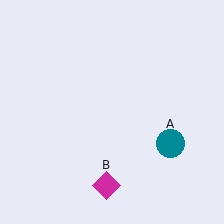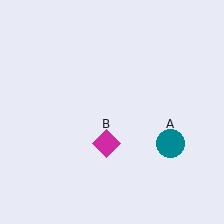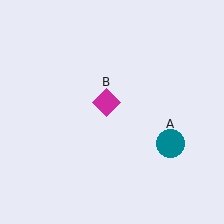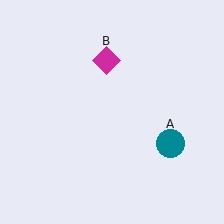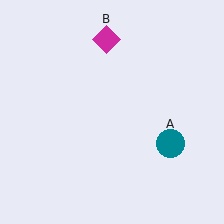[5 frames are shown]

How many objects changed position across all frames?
1 object changed position: magenta diamond (object B).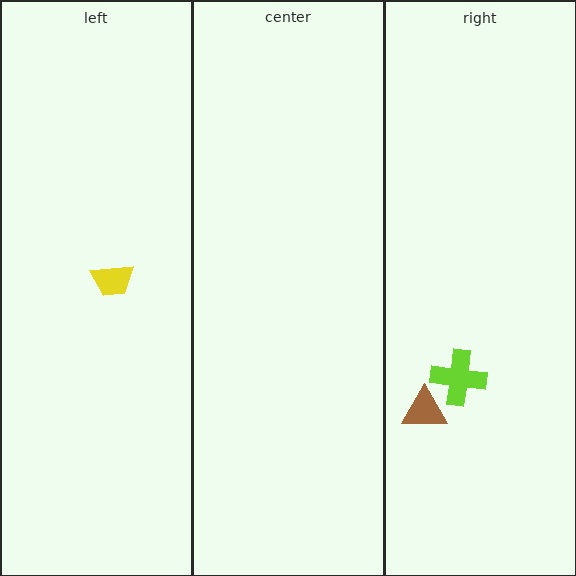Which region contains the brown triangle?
The right region.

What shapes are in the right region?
The brown triangle, the lime cross.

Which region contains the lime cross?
The right region.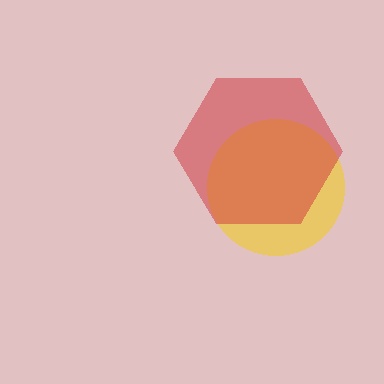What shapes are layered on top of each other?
The layered shapes are: a yellow circle, a red hexagon.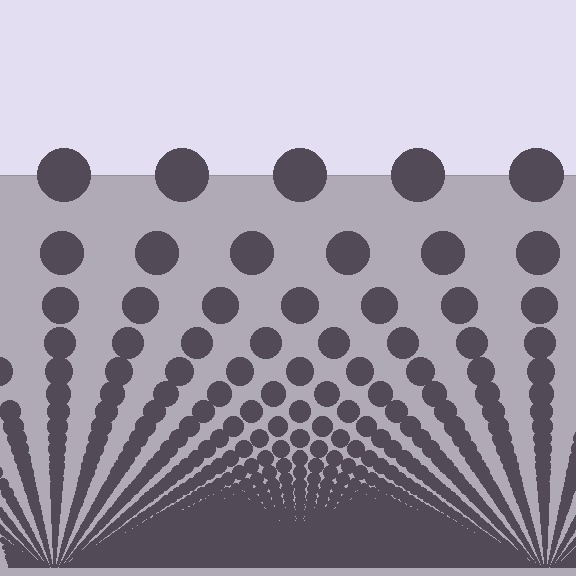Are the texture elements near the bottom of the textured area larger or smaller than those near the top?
Smaller. The gradient is inverted — elements near the bottom are smaller and denser.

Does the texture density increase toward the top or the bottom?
Density increases toward the bottom.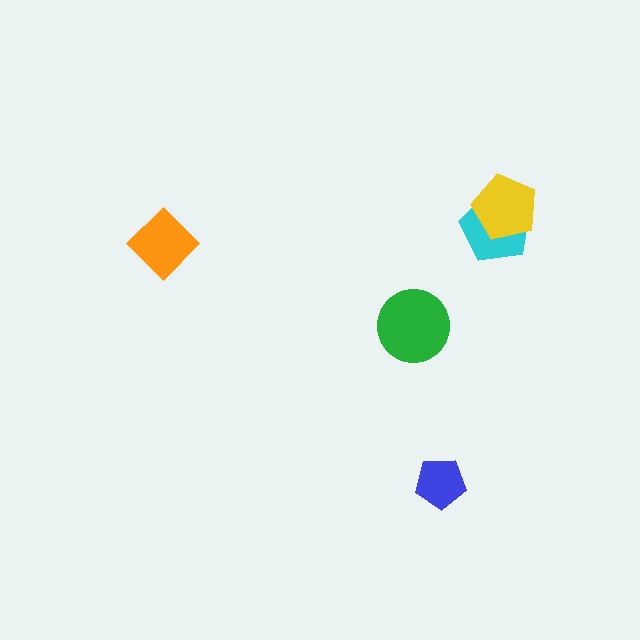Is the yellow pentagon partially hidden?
No, no other shape covers it.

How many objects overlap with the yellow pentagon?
1 object overlaps with the yellow pentagon.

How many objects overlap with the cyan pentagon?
1 object overlaps with the cyan pentagon.